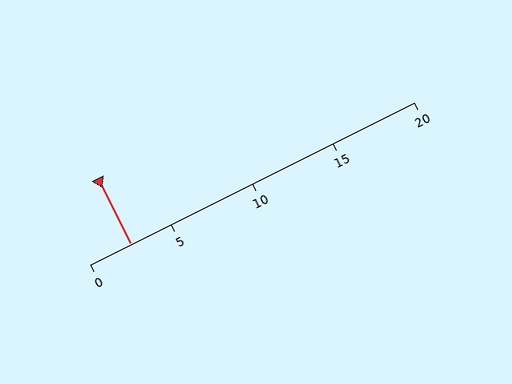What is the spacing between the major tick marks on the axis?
The major ticks are spaced 5 apart.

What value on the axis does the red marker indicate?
The marker indicates approximately 2.5.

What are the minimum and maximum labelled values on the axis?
The axis runs from 0 to 20.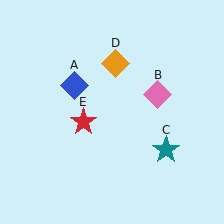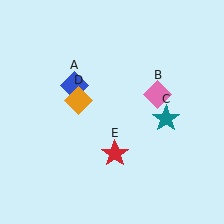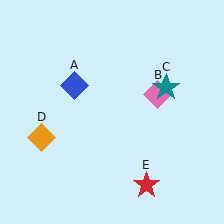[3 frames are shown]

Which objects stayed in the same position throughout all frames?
Blue diamond (object A) and pink diamond (object B) remained stationary.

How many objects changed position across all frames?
3 objects changed position: teal star (object C), orange diamond (object D), red star (object E).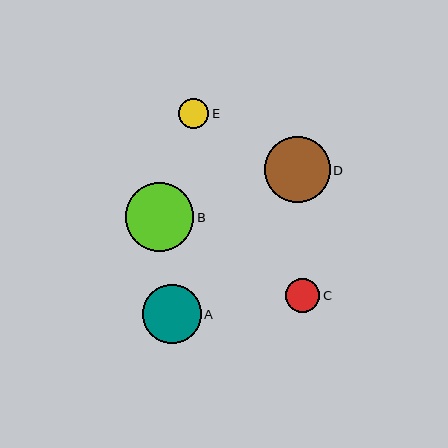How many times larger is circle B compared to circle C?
Circle B is approximately 2.0 times the size of circle C.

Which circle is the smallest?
Circle E is the smallest with a size of approximately 30 pixels.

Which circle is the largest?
Circle B is the largest with a size of approximately 69 pixels.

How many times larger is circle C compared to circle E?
Circle C is approximately 1.1 times the size of circle E.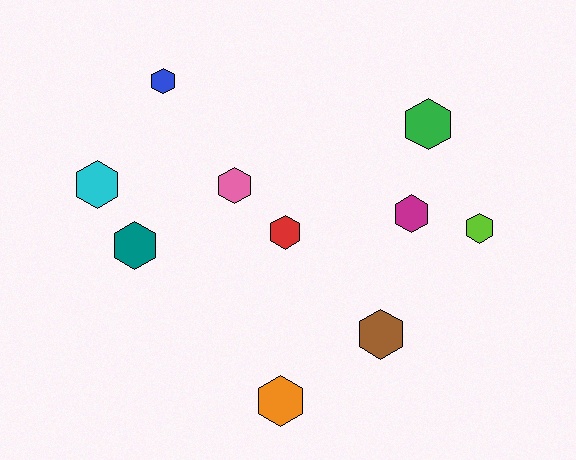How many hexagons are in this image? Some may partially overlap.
There are 10 hexagons.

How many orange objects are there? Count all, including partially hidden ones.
There is 1 orange object.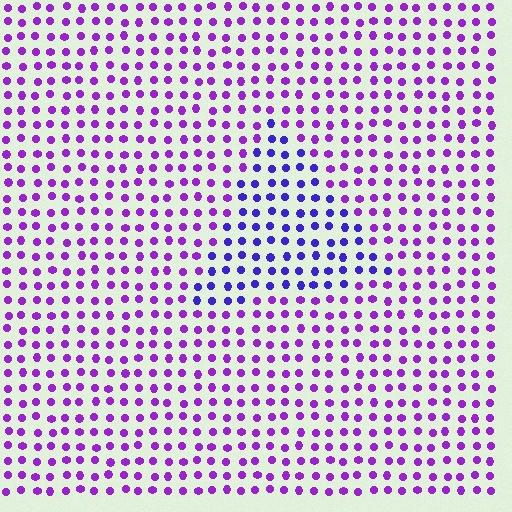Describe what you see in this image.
The image is filled with small purple elements in a uniform arrangement. A triangle-shaped region is visible where the elements are tinted to a slightly different hue, forming a subtle color boundary.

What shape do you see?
I see a triangle.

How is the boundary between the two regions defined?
The boundary is defined purely by a slight shift in hue (about 34 degrees). Spacing, size, and orientation are identical on both sides.